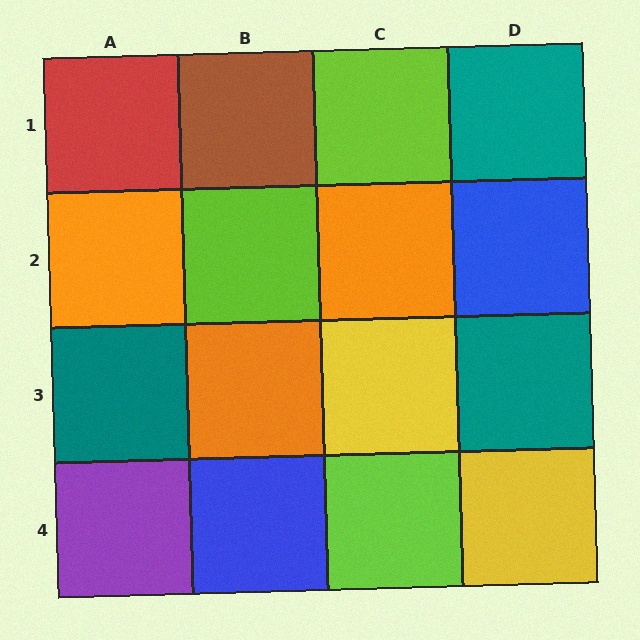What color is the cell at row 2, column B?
Lime.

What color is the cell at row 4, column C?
Lime.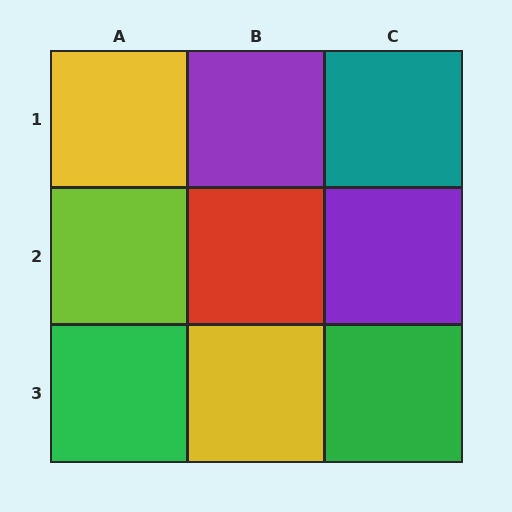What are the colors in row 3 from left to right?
Green, yellow, green.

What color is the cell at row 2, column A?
Lime.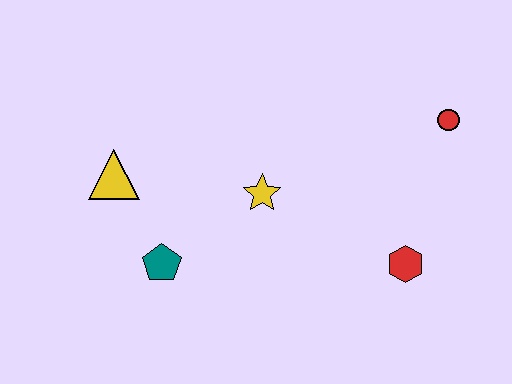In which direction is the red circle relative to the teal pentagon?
The red circle is to the right of the teal pentagon.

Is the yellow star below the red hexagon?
No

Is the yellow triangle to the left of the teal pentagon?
Yes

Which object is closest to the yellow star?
The teal pentagon is closest to the yellow star.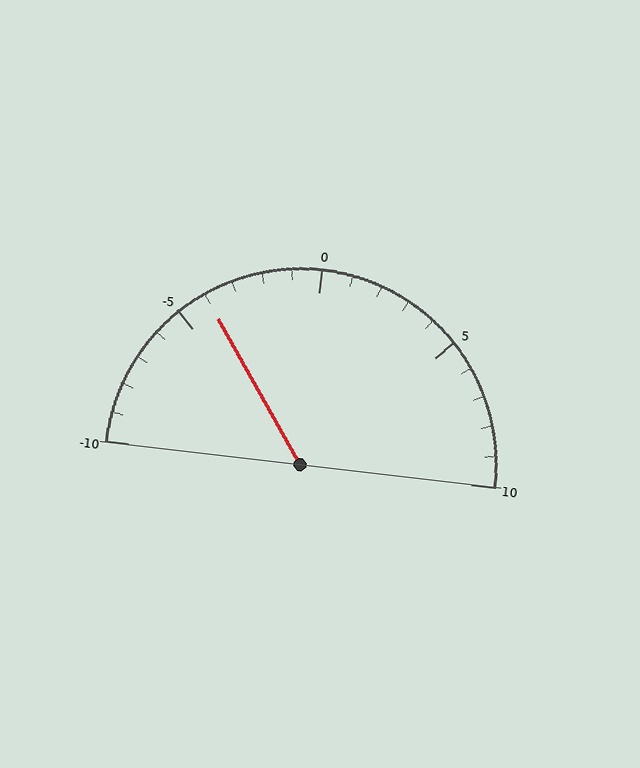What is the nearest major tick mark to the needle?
The nearest major tick mark is -5.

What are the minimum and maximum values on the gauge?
The gauge ranges from -10 to 10.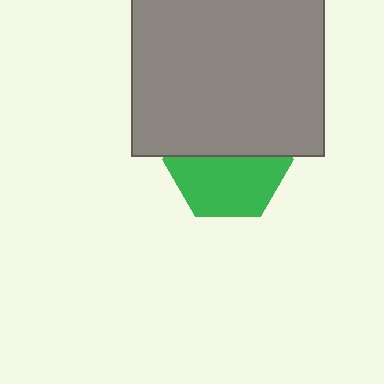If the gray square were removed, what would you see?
You would see the complete green hexagon.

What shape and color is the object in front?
The object in front is a gray square.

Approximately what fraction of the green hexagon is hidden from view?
Roughly 48% of the green hexagon is hidden behind the gray square.